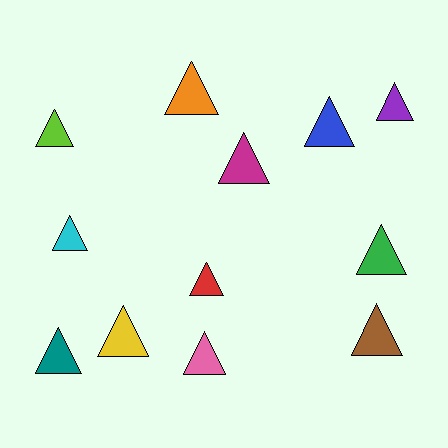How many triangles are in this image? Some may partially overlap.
There are 12 triangles.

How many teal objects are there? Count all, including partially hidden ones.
There is 1 teal object.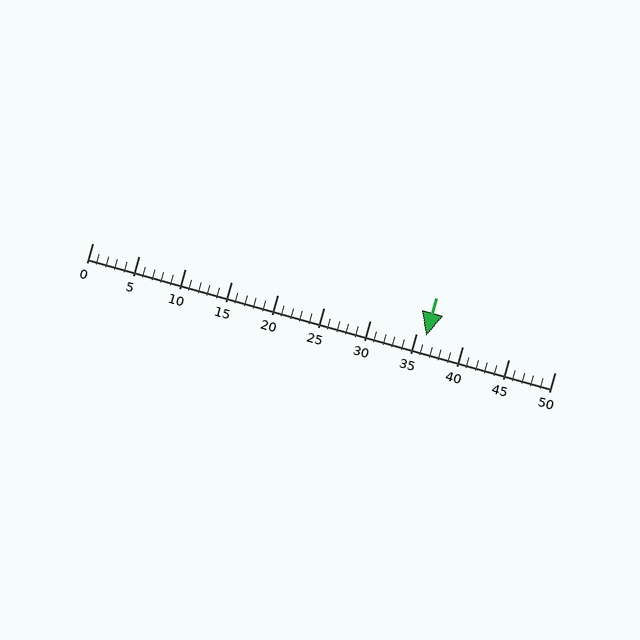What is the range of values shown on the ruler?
The ruler shows values from 0 to 50.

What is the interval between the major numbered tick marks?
The major tick marks are spaced 5 units apart.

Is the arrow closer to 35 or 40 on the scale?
The arrow is closer to 35.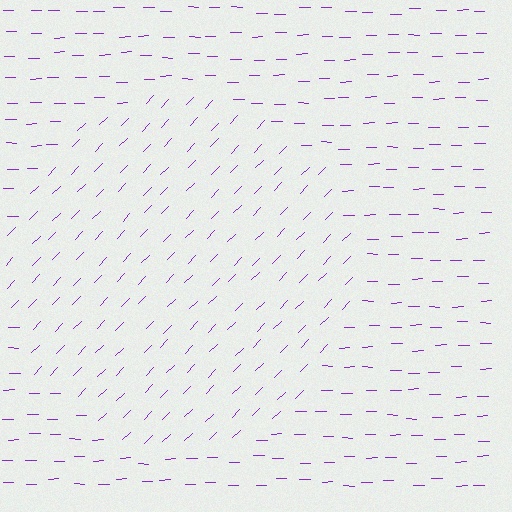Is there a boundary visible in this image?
Yes, there is a texture boundary formed by a change in line orientation.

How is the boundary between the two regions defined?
The boundary is defined purely by a change in line orientation (approximately 45 degrees difference). All lines are the same color and thickness.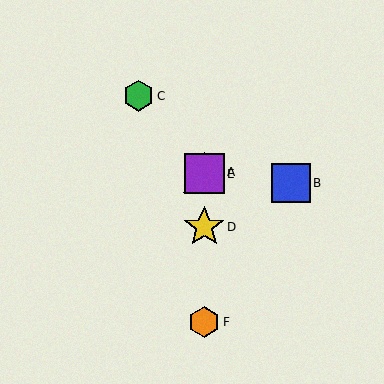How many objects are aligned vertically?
4 objects (A, D, E, F) are aligned vertically.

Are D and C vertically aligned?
No, D is at x≈204 and C is at x≈139.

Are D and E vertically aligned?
Yes, both are at x≈204.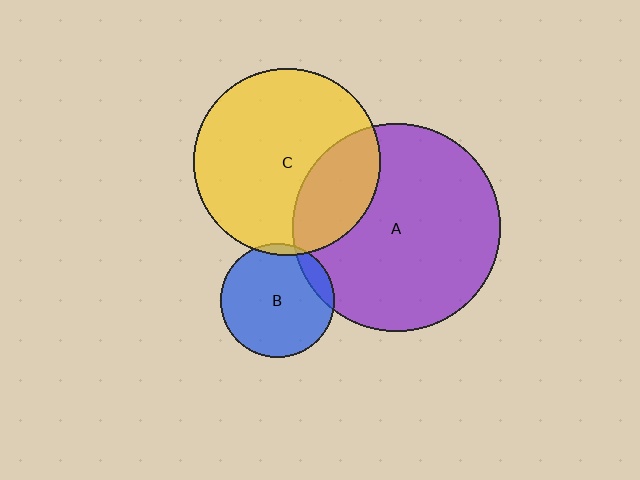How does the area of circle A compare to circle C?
Approximately 1.2 times.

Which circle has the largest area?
Circle A (purple).